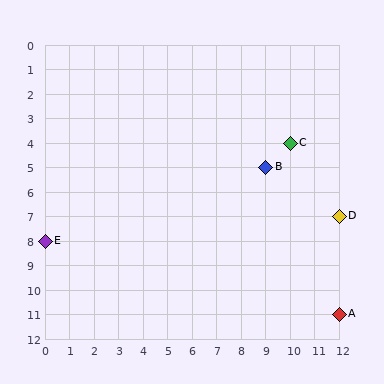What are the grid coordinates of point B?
Point B is at grid coordinates (9, 5).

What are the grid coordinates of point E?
Point E is at grid coordinates (0, 8).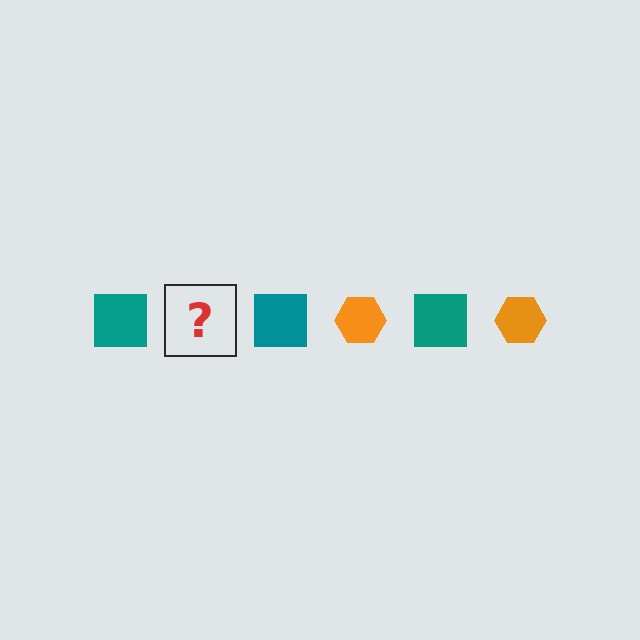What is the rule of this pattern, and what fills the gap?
The rule is that the pattern alternates between teal square and orange hexagon. The gap should be filled with an orange hexagon.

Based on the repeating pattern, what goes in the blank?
The blank should be an orange hexagon.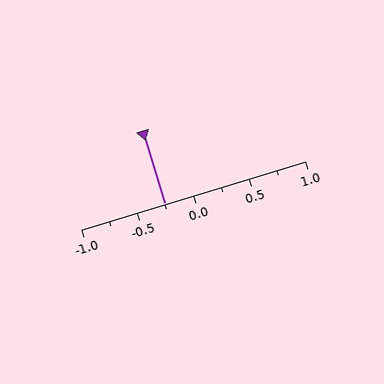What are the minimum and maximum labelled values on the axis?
The axis runs from -1.0 to 1.0.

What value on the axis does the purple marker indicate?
The marker indicates approximately -0.25.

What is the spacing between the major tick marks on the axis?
The major ticks are spaced 0.5 apart.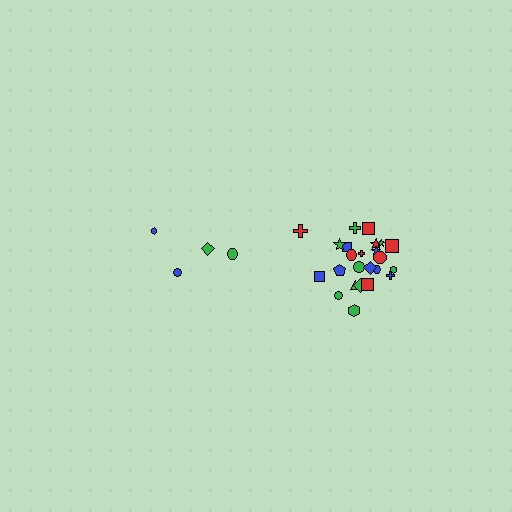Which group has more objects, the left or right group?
The right group.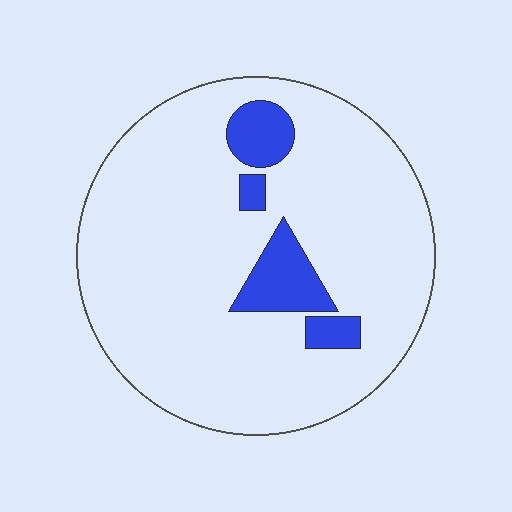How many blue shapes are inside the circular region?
4.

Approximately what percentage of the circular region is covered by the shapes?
Approximately 10%.